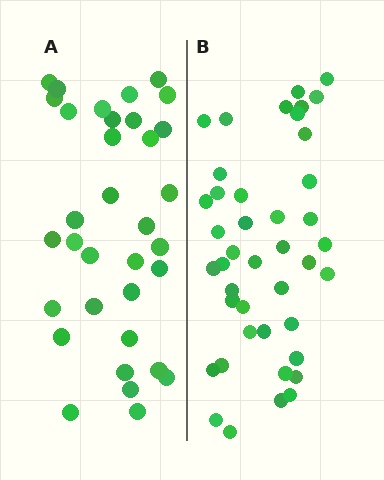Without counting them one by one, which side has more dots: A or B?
Region B (the right region) has more dots.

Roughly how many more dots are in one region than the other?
Region B has roughly 8 or so more dots than region A.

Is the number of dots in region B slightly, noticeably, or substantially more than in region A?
Region B has only slightly more — the two regions are fairly close. The ratio is roughly 1.2 to 1.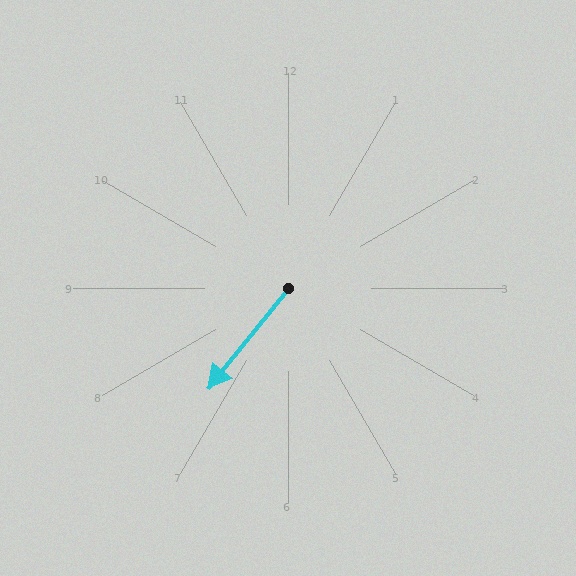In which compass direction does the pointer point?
Southwest.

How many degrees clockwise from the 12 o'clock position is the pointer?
Approximately 218 degrees.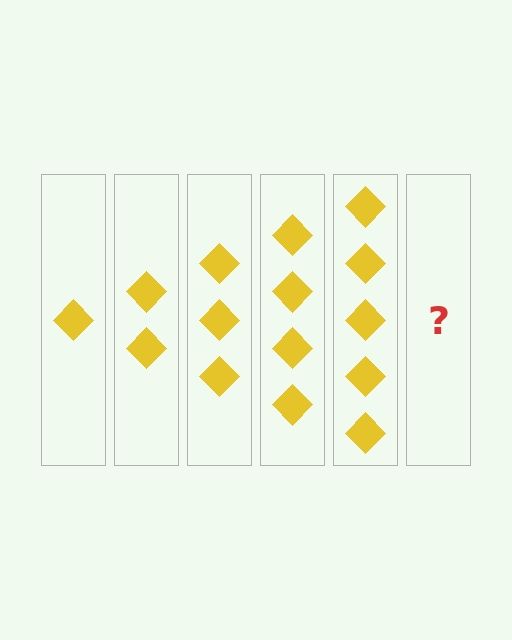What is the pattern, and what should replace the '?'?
The pattern is that each step adds one more diamond. The '?' should be 6 diamonds.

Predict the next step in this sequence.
The next step is 6 diamonds.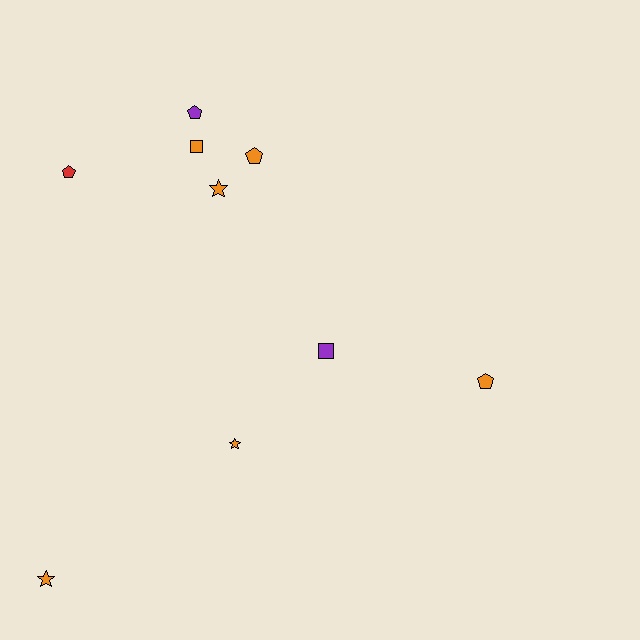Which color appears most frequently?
Orange, with 6 objects.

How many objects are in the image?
There are 9 objects.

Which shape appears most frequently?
Pentagon, with 4 objects.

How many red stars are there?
There are no red stars.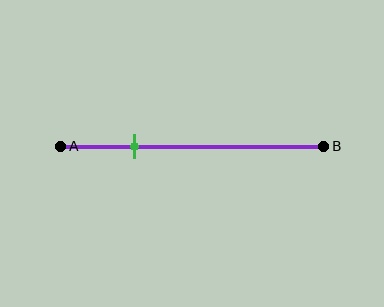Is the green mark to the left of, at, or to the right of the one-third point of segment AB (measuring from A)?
The green mark is to the left of the one-third point of segment AB.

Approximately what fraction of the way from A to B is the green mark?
The green mark is approximately 30% of the way from A to B.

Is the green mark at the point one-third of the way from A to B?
No, the mark is at about 30% from A, not at the 33% one-third point.